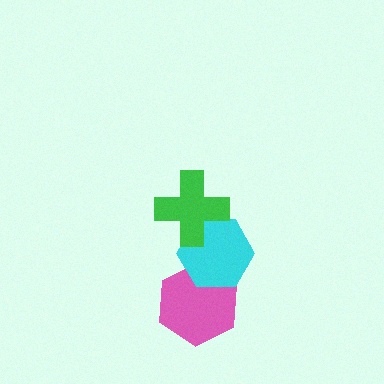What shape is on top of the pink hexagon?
The cyan hexagon is on top of the pink hexagon.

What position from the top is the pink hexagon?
The pink hexagon is 3rd from the top.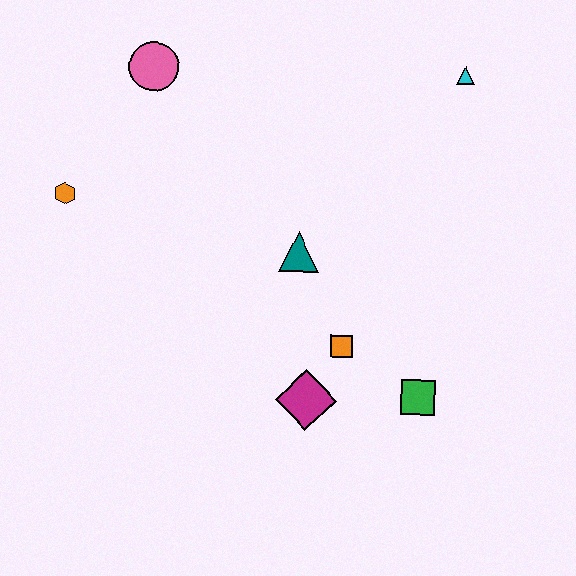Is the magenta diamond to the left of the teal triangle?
No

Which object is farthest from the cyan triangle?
The orange hexagon is farthest from the cyan triangle.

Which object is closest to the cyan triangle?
The teal triangle is closest to the cyan triangle.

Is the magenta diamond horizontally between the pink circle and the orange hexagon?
No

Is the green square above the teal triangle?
No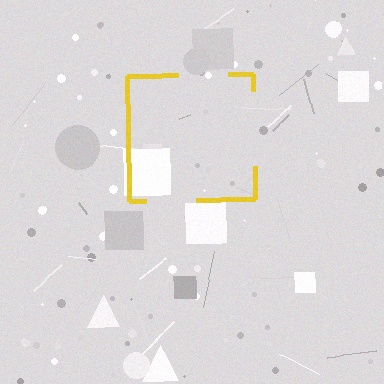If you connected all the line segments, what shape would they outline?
They would outline a square.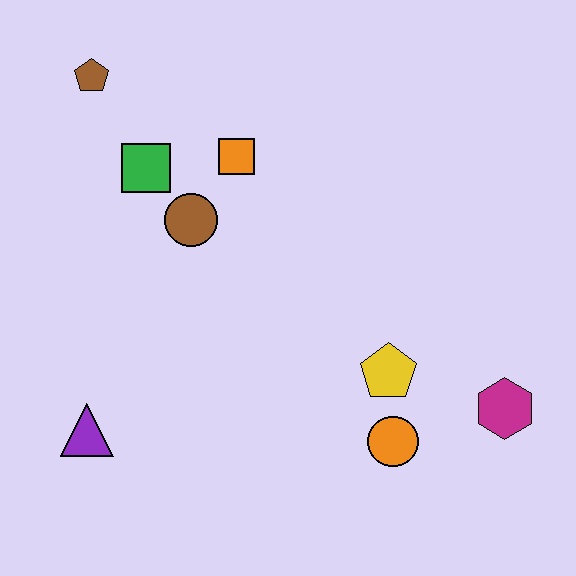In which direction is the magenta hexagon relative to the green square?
The magenta hexagon is to the right of the green square.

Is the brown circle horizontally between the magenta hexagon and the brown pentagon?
Yes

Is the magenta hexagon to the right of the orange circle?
Yes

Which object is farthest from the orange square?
The magenta hexagon is farthest from the orange square.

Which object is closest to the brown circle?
The green square is closest to the brown circle.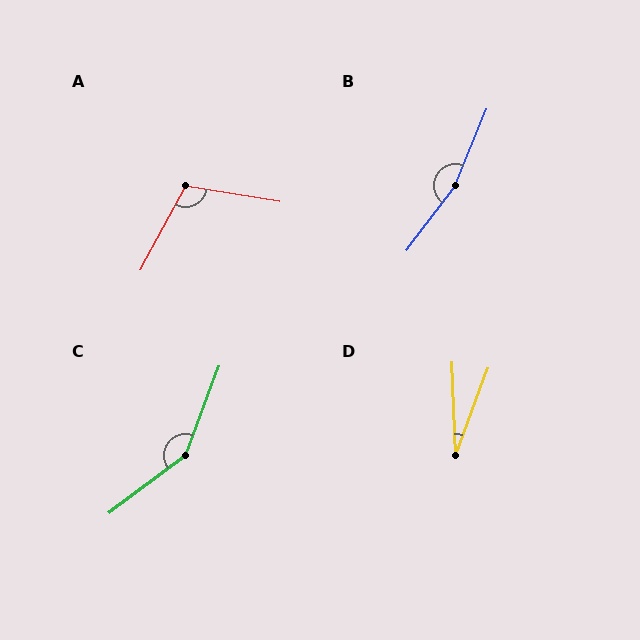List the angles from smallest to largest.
D (22°), A (109°), C (147°), B (165°).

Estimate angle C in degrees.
Approximately 147 degrees.